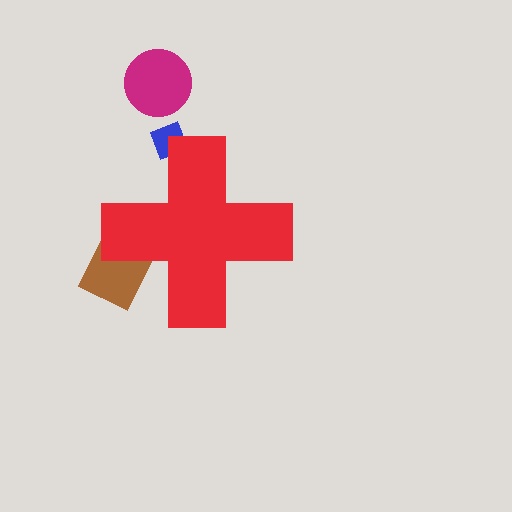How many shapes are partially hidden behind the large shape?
2 shapes are partially hidden.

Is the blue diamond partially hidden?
Yes, the blue diamond is partially hidden behind the red cross.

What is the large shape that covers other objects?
A red cross.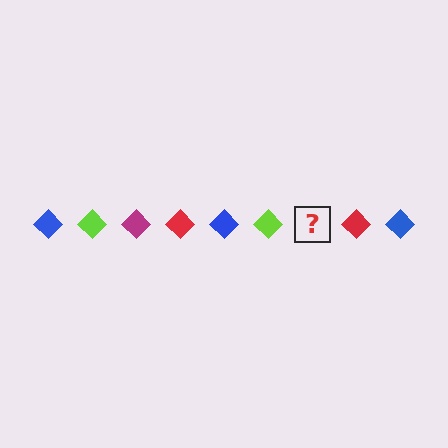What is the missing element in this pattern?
The missing element is a magenta diamond.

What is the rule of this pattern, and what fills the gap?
The rule is that the pattern cycles through blue, lime, magenta, red diamonds. The gap should be filled with a magenta diamond.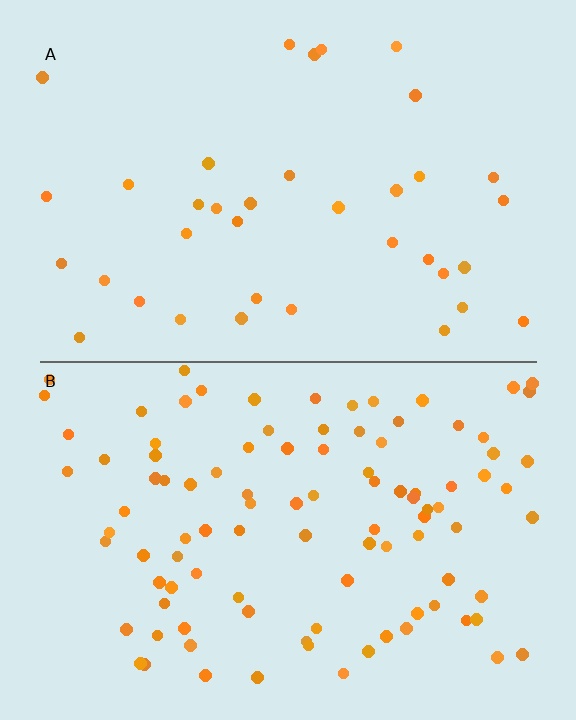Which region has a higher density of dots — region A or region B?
B (the bottom).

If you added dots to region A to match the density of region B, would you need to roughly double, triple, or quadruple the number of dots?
Approximately triple.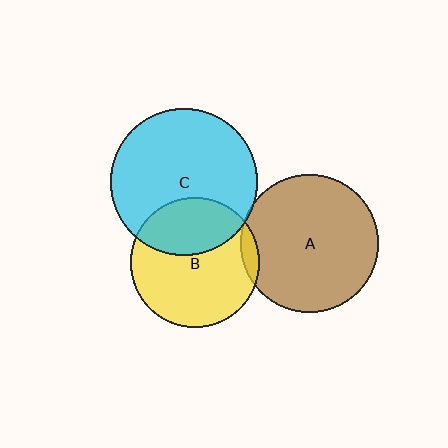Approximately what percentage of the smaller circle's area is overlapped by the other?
Approximately 5%.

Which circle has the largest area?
Circle C (cyan).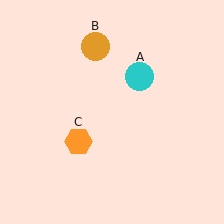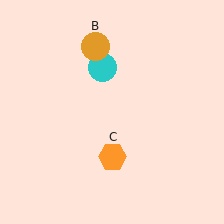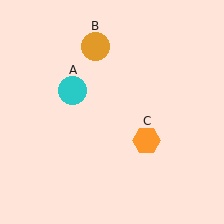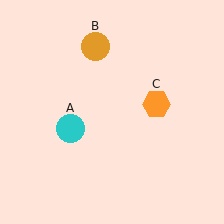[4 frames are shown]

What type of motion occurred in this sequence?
The cyan circle (object A), orange hexagon (object C) rotated counterclockwise around the center of the scene.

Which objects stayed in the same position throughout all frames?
Orange circle (object B) remained stationary.